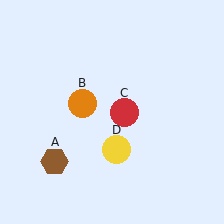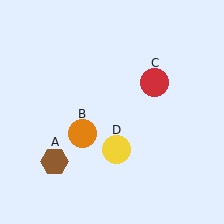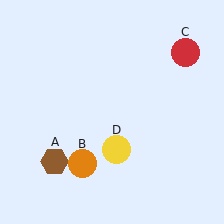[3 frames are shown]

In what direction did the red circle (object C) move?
The red circle (object C) moved up and to the right.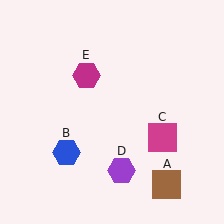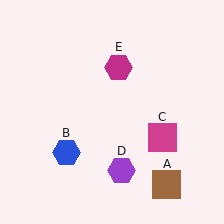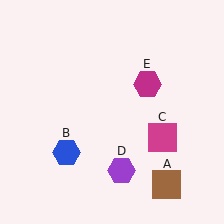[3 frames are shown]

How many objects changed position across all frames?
1 object changed position: magenta hexagon (object E).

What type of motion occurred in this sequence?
The magenta hexagon (object E) rotated clockwise around the center of the scene.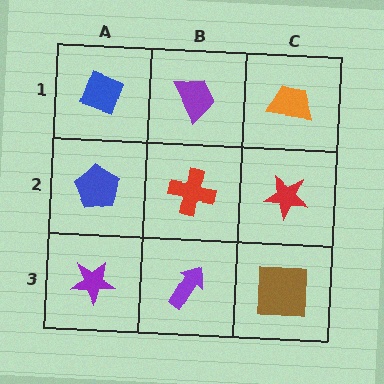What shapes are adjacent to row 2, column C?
An orange trapezoid (row 1, column C), a brown square (row 3, column C), a red cross (row 2, column B).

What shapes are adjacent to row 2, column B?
A purple trapezoid (row 1, column B), a purple arrow (row 3, column B), a blue pentagon (row 2, column A), a red star (row 2, column C).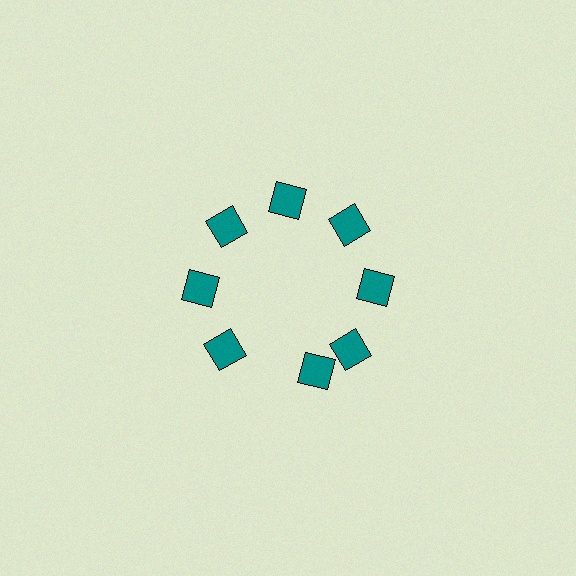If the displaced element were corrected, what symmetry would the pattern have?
It would have 8-fold rotational symmetry — the pattern would map onto itself every 45 degrees.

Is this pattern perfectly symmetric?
No. The 8 teal diamonds are arranged in a ring, but one element near the 6 o'clock position is rotated out of alignment along the ring, breaking the 8-fold rotational symmetry.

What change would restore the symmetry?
The symmetry would be restored by rotating it back into even spacing with its neighbors so that all 8 diamonds sit at equal angles and equal distance from the center.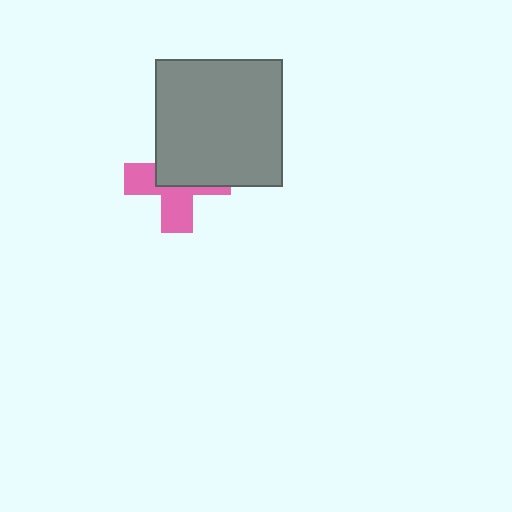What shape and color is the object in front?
The object in front is a gray square.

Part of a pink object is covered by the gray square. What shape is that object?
It is a cross.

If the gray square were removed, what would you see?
You would see the complete pink cross.